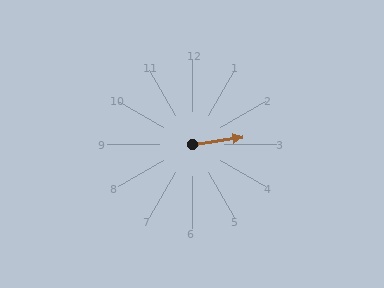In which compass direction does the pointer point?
East.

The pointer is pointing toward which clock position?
Roughly 3 o'clock.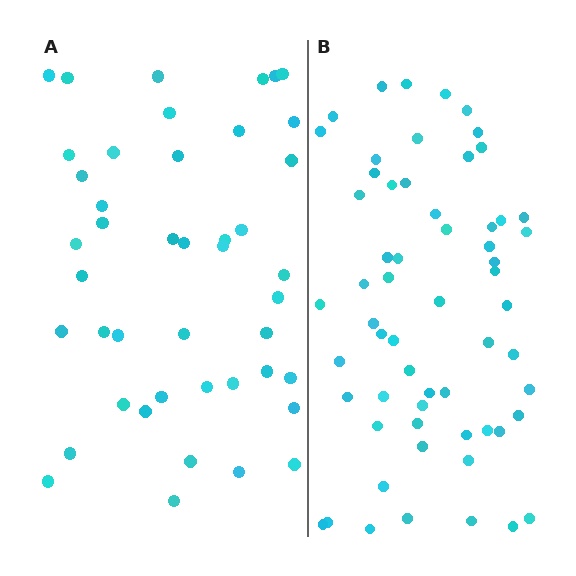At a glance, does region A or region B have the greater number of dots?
Region B (the right region) has more dots.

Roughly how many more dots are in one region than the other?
Region B has approximately 15 more dots than region A.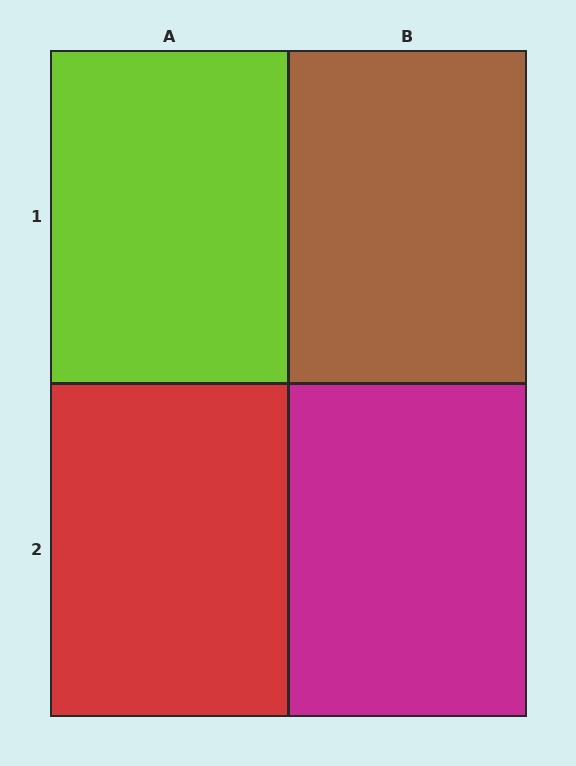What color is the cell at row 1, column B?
Brown.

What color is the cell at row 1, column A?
Lime.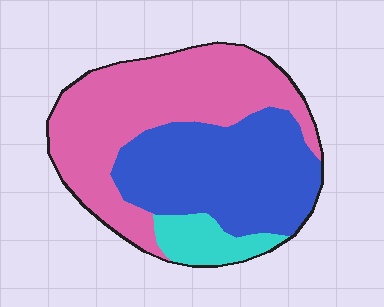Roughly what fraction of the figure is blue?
Blue covers about 40% of the figure.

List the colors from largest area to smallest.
From largest to smallest: pink, blue, cyan.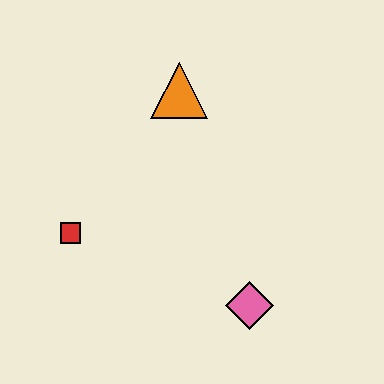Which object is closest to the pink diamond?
The red square is closest to the pink diamond.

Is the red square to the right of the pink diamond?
No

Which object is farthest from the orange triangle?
The pink diamond is farthest from the orange triangle.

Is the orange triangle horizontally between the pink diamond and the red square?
Yes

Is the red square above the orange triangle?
No